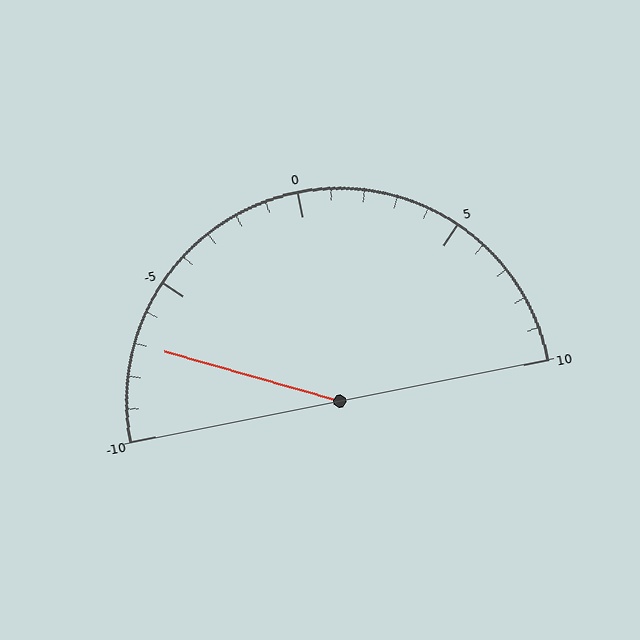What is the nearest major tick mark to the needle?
The nearest major tick mark is -5.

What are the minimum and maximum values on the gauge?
The gauge ranges from -10 to 10.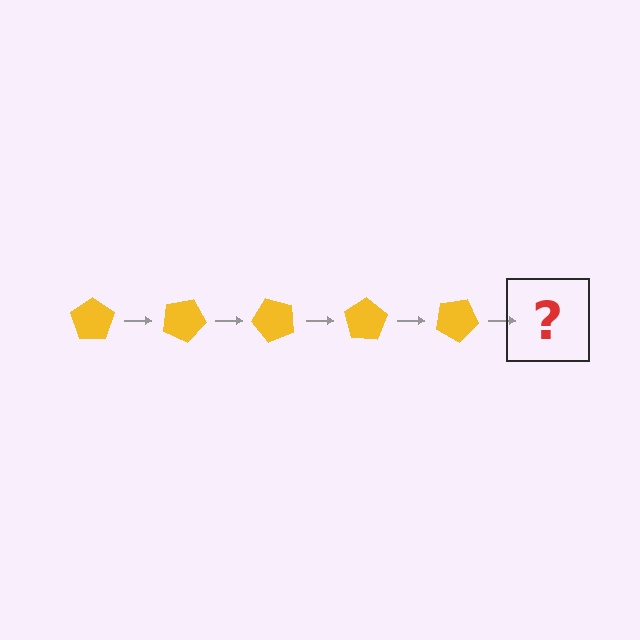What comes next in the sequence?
The next element should be a yellow pentagon rotated 125 degrees.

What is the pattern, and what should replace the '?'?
The pattern is that the pentagon rotates 25 degrees each step. The '?' should be a yellow pentagon rotated 125 degrees.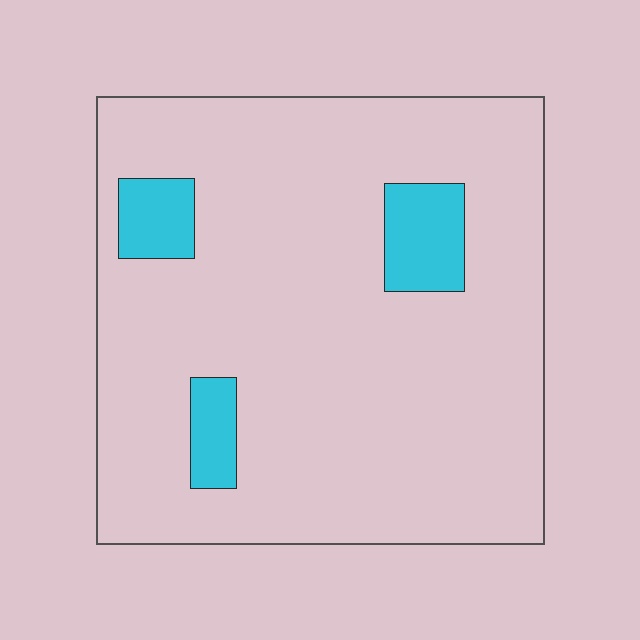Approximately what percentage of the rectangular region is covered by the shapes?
Approximately 10%.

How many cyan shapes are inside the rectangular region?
3.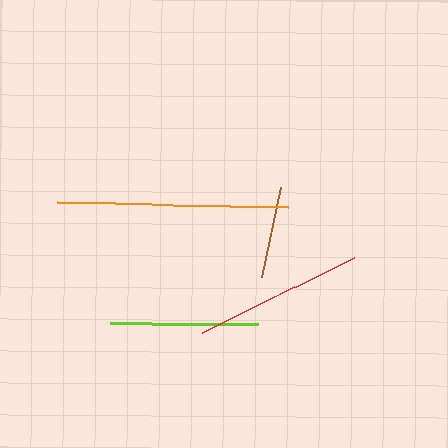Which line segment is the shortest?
The brown line is the shortest at approximately 91 pixels.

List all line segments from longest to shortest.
From longest to shortest: orange, red, lime, brown.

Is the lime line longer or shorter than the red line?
The red line is longer than the lime line.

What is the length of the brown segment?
The brown segment is approximately 91 pixels long.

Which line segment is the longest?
The orange line is the longest at approximately 231 pixels.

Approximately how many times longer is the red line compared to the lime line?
The red line is approximately 1.1 times the length of the lime line.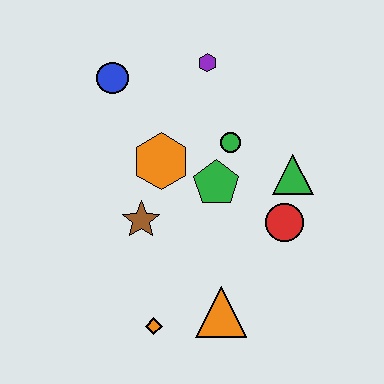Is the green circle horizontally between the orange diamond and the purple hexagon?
No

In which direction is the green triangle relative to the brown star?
The green triangle is to the right of the brown star.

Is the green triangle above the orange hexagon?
No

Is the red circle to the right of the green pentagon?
Yes